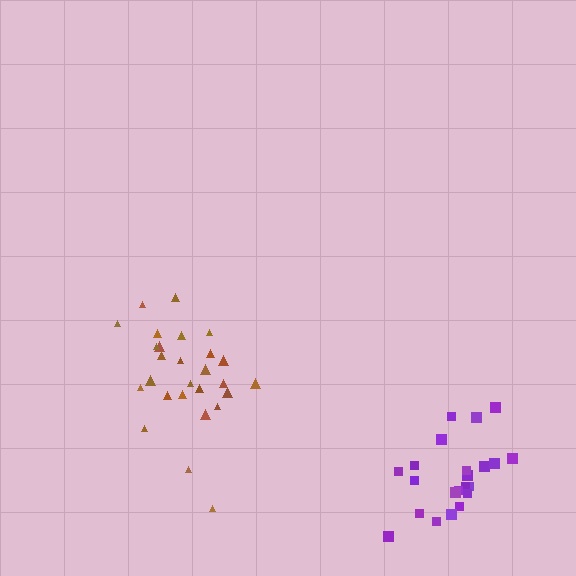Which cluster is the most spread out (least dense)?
Purple.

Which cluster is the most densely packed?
Brown.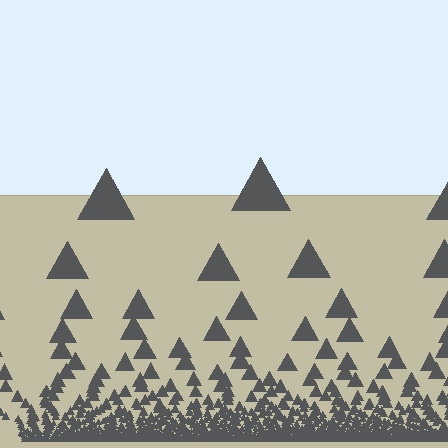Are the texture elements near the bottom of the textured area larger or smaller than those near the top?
Smaller. The gradient is inverted — elements near the bottom are smaller and denser.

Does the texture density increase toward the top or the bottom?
Density increases toward the bottom.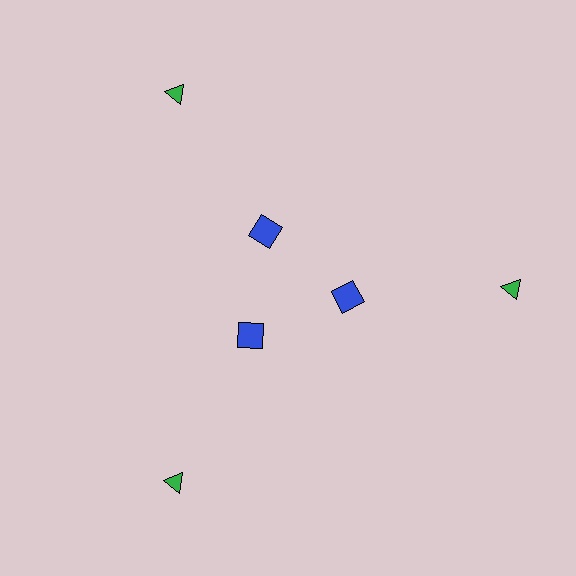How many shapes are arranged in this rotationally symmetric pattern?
There are 6 shapes, arranged in 3 groups of 2.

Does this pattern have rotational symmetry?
Yes, this pattern has 3-fold rotational symmetry. It looks the same after rotating 120 degrees around the center.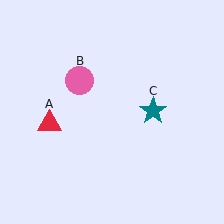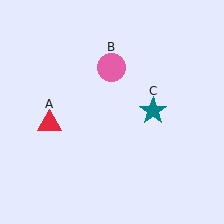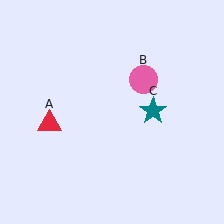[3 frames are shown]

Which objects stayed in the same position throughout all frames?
Red triangle (object A) and teal star (object C) remained stationary.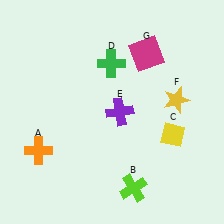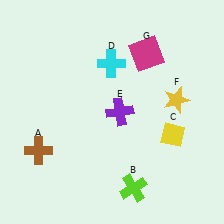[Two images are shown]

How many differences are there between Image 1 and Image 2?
There are 2 differences between the two images.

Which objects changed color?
A changed from orange to brown. D changed from green to cyan.